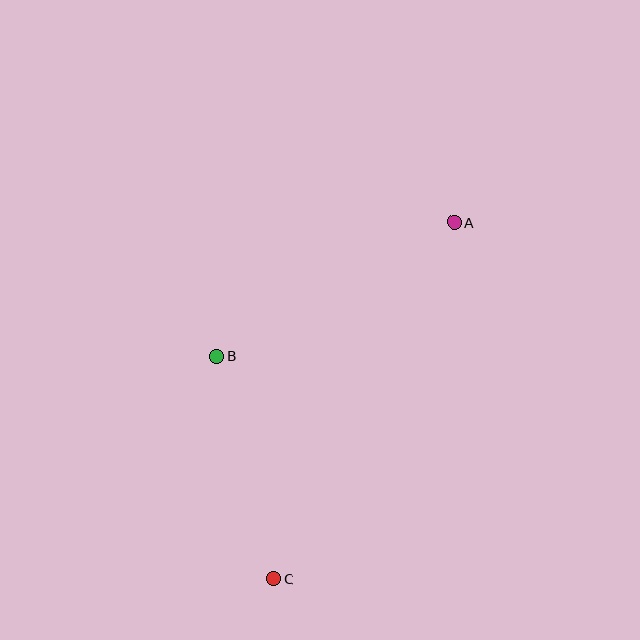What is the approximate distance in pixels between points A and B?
The distance between A and B is approximately 272 pixels.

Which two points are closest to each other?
Points B and C are closest to each other.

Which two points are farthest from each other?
Points A and C are farthest from each other.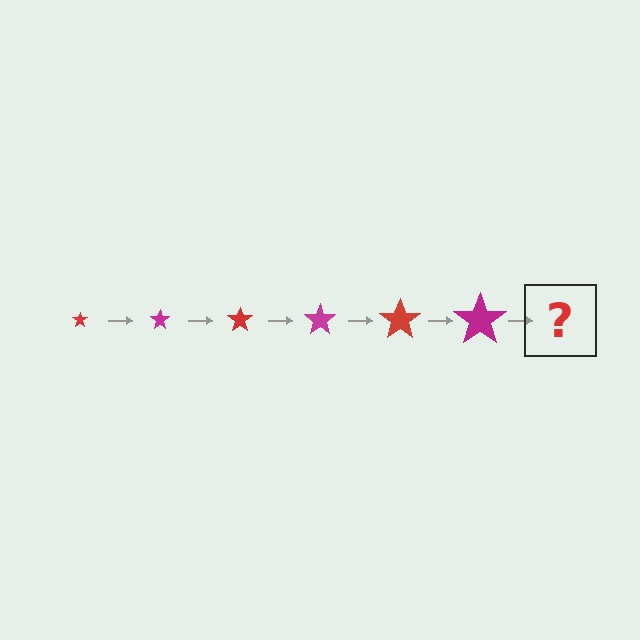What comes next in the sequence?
The next element should be a red star, larger than the previous one.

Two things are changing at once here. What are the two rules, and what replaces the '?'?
The two rules are that the star grows larger each step and the color cycles through red and magenta. The '?' should be a red star, larger than the previous one.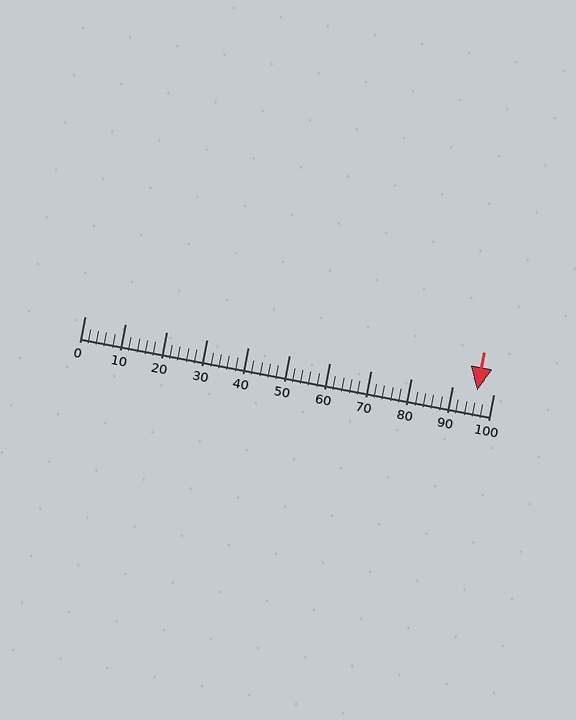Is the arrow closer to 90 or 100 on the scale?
The arrow is closer to 100.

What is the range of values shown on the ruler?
The ruler shows values from 0 to 100.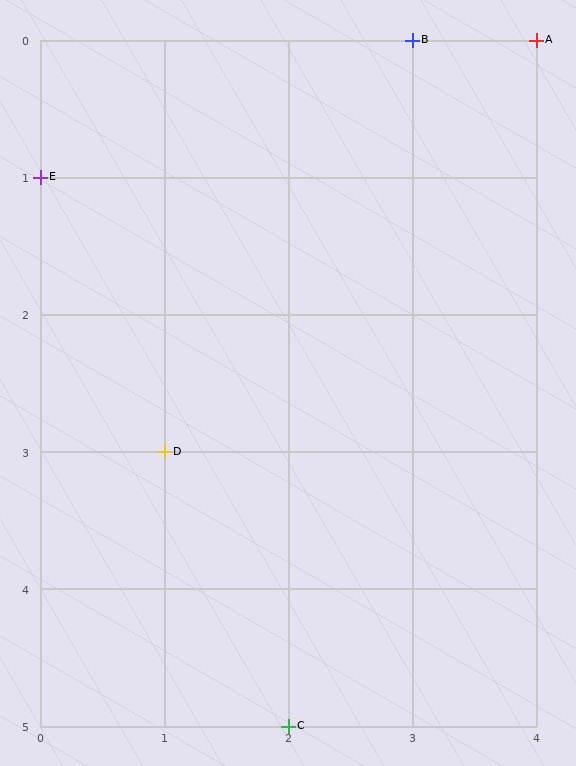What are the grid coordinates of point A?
Point A is at grid coordinates (4, 0).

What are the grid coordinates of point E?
Point E is at grid coordinates (0, 1).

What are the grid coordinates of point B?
Point B is at grid coordinates (3, 0).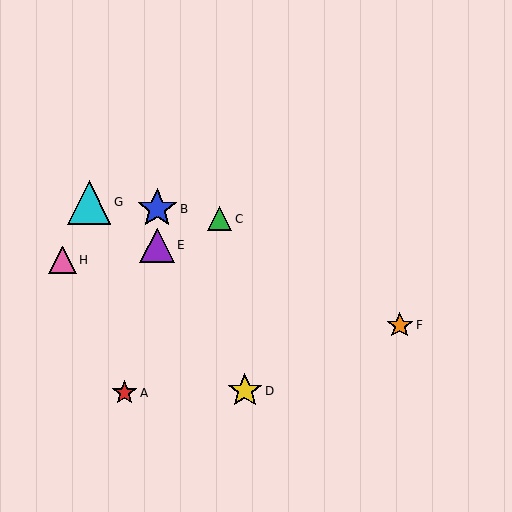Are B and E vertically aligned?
Yes, both are at x≈157.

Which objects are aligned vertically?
Objects B, E are aligned vertically.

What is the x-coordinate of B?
Object B is at x≈157.